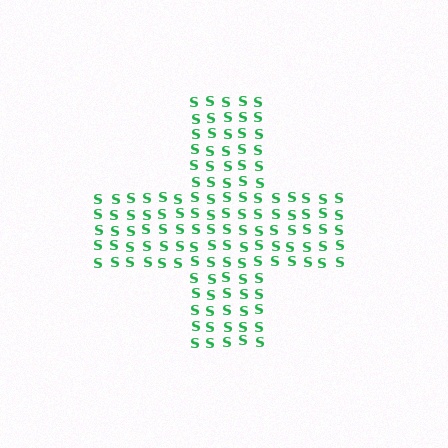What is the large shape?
The large shape is a cross.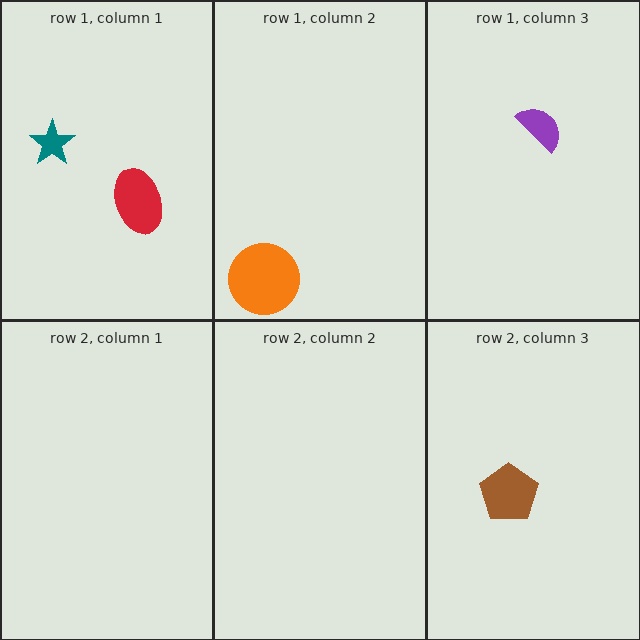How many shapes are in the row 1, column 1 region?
2.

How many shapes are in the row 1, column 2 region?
1.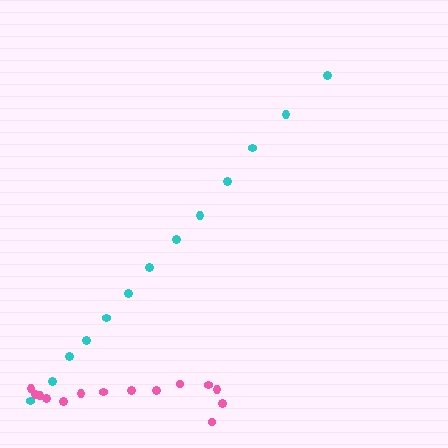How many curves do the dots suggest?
There are 2 distinct paths.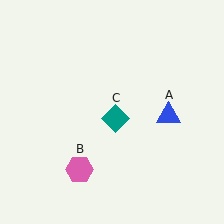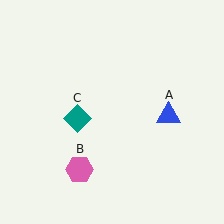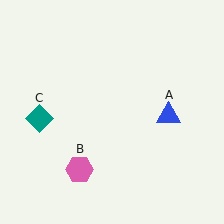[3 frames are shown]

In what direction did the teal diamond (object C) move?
The teal diamond (object C) moved left.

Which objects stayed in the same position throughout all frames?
Blue triangle (object A) and pink hexagon (object B) remained stationary.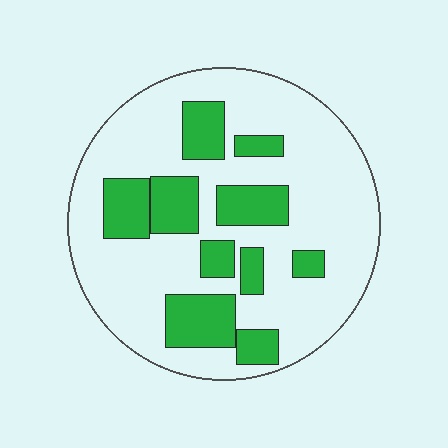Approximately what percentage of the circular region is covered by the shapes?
Approximately 25%.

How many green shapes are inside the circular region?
10.